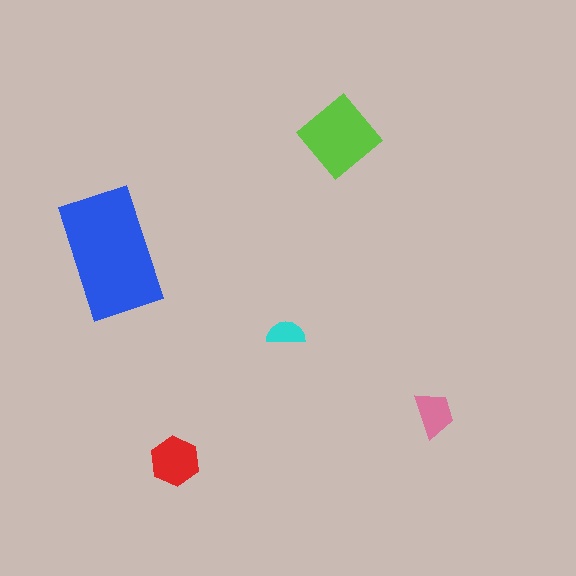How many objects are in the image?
There are 5 objects in the image.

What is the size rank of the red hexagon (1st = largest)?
3rd.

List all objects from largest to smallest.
The blue rectangle, the lime diamond, the red hexagon, the pink trapezoid, the cyan semicircle.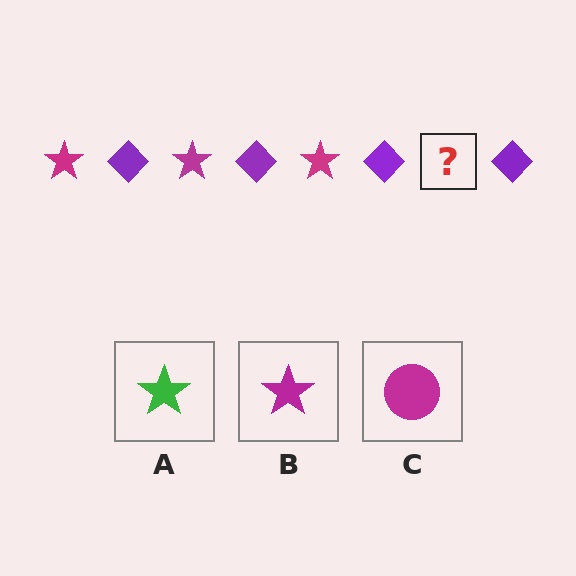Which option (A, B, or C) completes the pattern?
B.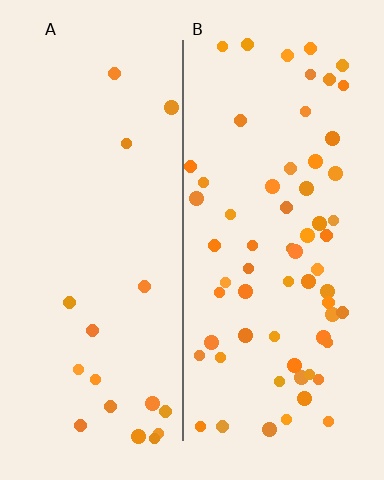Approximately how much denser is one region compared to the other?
Approximately 3.4× — region B over region A.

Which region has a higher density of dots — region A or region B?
B (the right).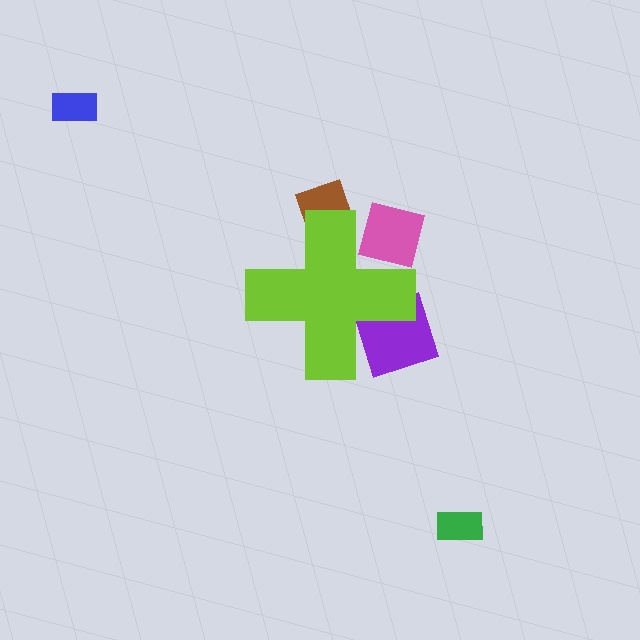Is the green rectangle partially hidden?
No, the green rectangle is fully visible.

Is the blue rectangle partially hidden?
No, the blue rectangle is fully visible.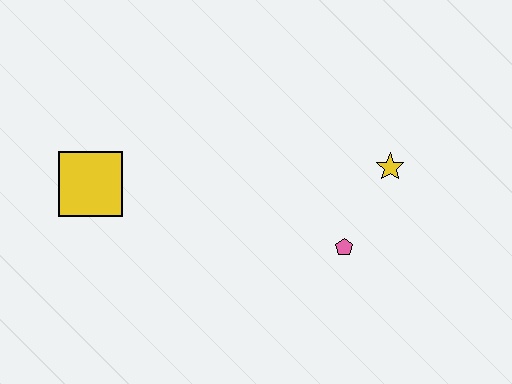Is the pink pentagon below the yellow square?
Yes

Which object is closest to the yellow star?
The pink pentagon is closest to the yellow star.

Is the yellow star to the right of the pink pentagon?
Yes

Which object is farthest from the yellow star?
The yellow square is farthest from the yellow star.